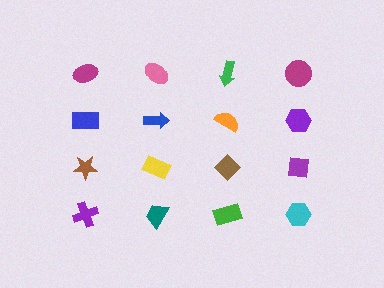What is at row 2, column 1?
A blue rectangle.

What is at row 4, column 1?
A purple cross.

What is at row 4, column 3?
A green rectangle.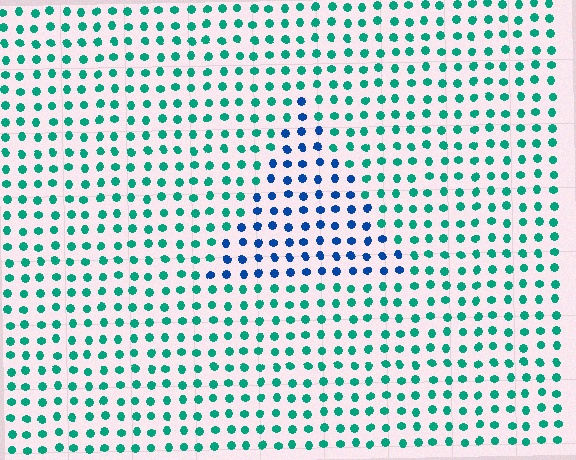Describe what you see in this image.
The image is filled with small teal elements in a uniform arrangement. A triangle-shaped region is visible where the elements are tinted to a slightly different hue, forming a subtle color boundary.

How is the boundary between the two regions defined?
The boundary is defined purely by a slight shift in hue (about 49 degrees). Spacing, size, and orientation are identical on both sides.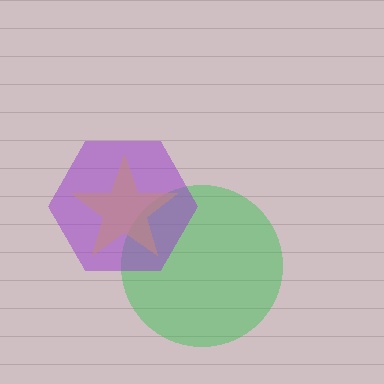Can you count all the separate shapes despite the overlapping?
Yes, there are 3 separate shapes.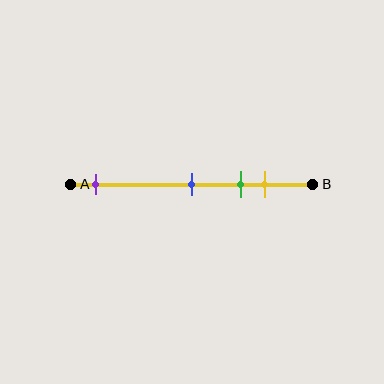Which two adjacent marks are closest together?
The green and yellow marks are the closest adjacent pair.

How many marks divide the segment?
There are 4 marks dividing the segment.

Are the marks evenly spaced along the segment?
No, the marks are not evenly spaced.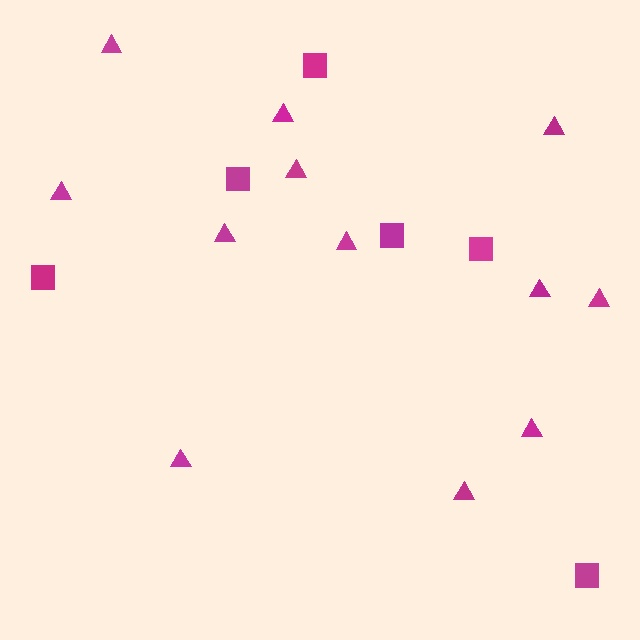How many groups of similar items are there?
There are 2 groups: one group of triangles (12) and one group of squares (6).